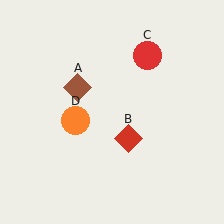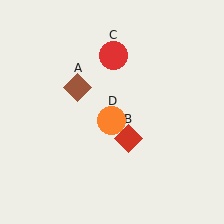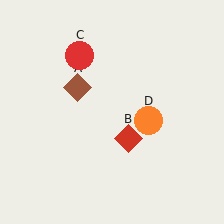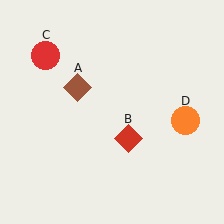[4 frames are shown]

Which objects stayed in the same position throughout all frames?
Brown diamond (object A) and red diamond (object B) remained stationary.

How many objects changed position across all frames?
2 objects changed position: red circle (object C), orange circle (object D).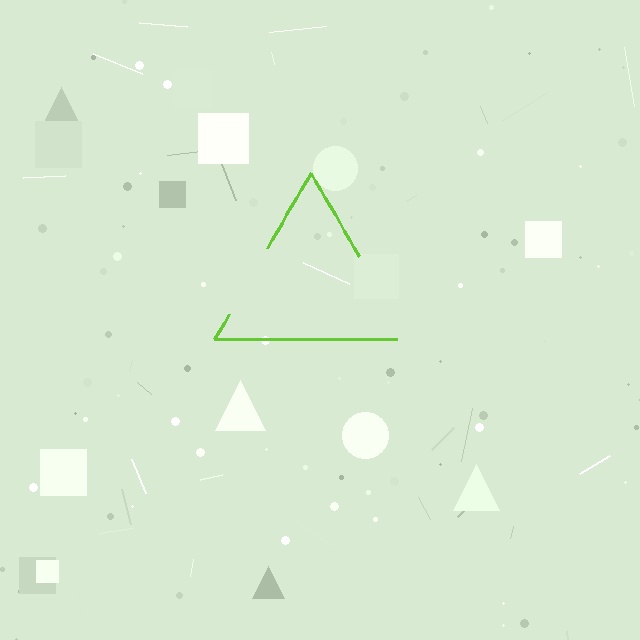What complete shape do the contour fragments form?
The contour fragments form a triangle.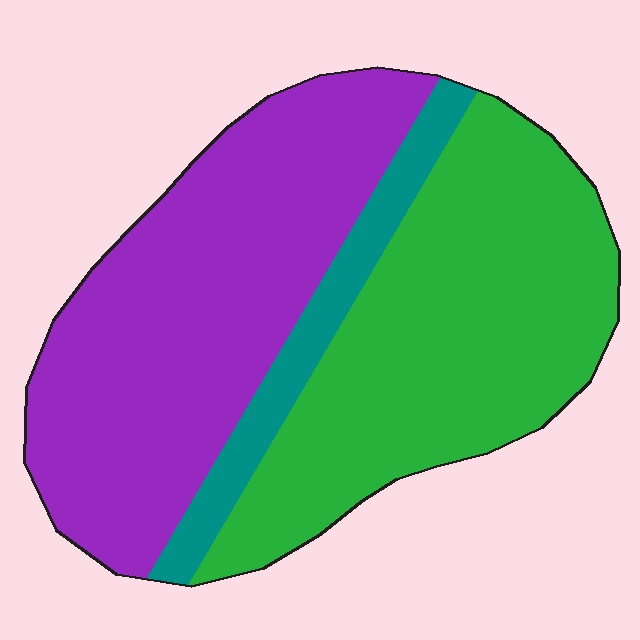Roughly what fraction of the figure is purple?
Purple covers around 45% of the figure.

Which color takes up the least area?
Teal, at roughly 10%.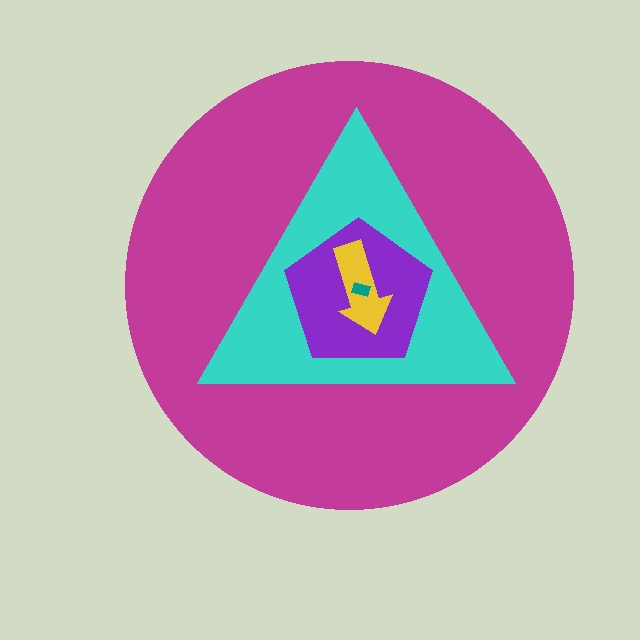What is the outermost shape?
The magenta circle.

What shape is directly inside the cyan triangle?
The purple pentagon.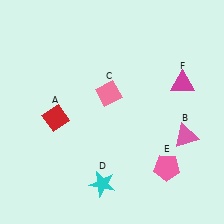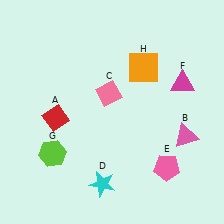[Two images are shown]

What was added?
A lime hexagon (G), an orange square (H) were added in Image 2.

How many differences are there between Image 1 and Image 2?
There are 2 differences between the two images.